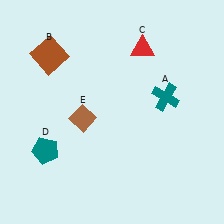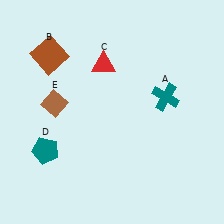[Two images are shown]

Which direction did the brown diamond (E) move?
The brown diamond (E) moved left.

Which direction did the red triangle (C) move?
The red triangle (C) moved left.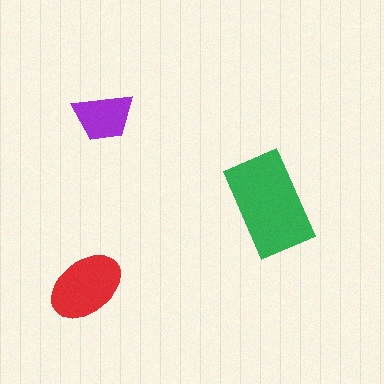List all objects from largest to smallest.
The green rectangle, the red ellipse, the purple trapezoid.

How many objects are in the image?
There are 3 objects in the image.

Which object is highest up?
The purple trapezoid is topmost.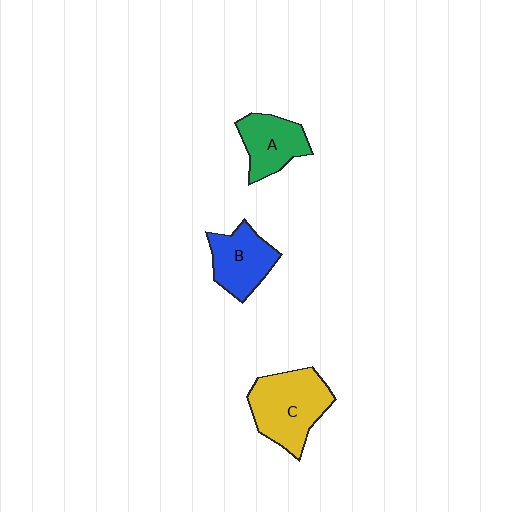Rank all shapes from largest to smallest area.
From largest to smallest: C (yellow), B (blue), A (green).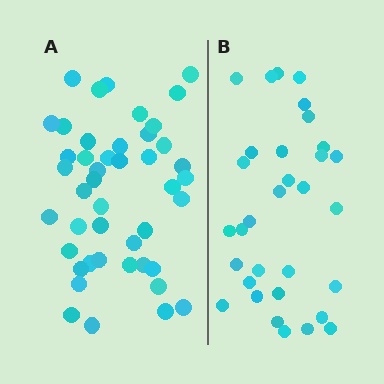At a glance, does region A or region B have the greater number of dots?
Region A (the left region) has more dots.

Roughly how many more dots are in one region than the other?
Region A has approximately 15 more dots than region B.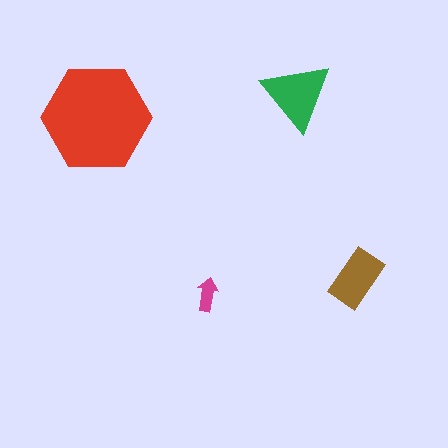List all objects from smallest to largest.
The magenta arrow, the brown rectangle, the green triangle, the red hexagon.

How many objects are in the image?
There are 4 objects in the image.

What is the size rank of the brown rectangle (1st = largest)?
3rd.